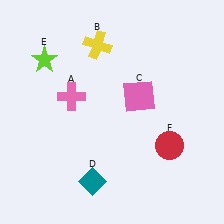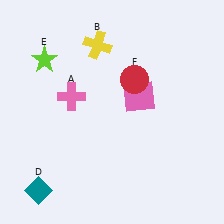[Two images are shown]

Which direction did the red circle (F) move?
The red circle (F) moved up.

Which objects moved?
The objects that moved are: the teal diamond (D), the red circle (F).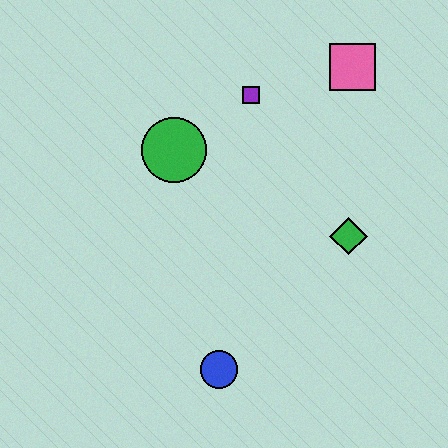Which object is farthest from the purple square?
The blue circle is farthest from the purple square.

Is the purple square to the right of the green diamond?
No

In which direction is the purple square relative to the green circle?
The purple square is to the right of the green circle.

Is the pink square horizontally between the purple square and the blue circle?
No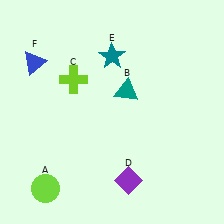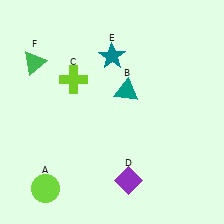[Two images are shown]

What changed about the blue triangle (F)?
In Image 1, F is blue. In Image 2, it changed to green.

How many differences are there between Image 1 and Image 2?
There is 1 difference between the two images.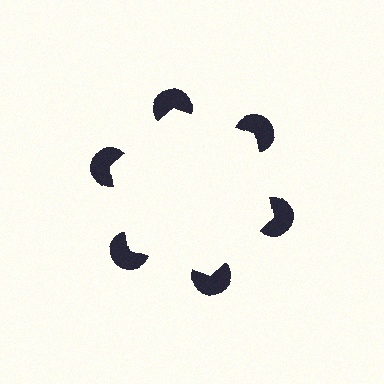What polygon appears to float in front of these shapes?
An illusory hexagon — its edges are inferred from the aligned wedge cuts in the pac-man discs, not physically drawn.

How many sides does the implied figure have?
6 sides.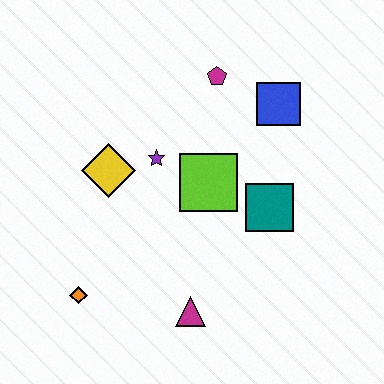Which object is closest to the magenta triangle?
The orange diamond is closest to the magenta triangle.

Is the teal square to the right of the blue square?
No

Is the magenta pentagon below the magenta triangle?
No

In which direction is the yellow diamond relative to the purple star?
The yellow diamond is to the left of the purple star.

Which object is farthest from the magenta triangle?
The magenta pentagon is farthest from the magenta triangle.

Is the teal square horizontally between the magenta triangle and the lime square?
No